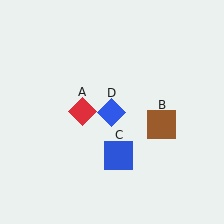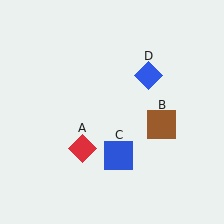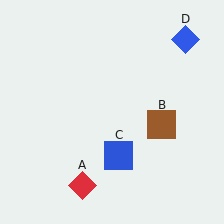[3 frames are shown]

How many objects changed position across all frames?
2 objects changed position: red diamond (object A), blue diamond (object D).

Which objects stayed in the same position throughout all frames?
Brown square (object B) and blue square (object C) remained stationary.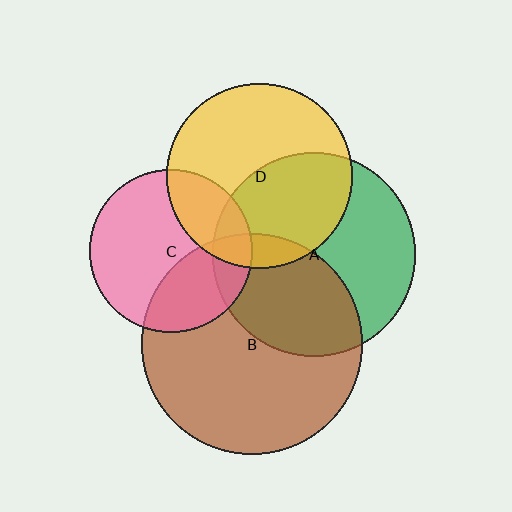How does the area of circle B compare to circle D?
Approximately 1.4 times.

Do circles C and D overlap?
Yes.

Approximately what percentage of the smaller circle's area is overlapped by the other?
Approximately 25%.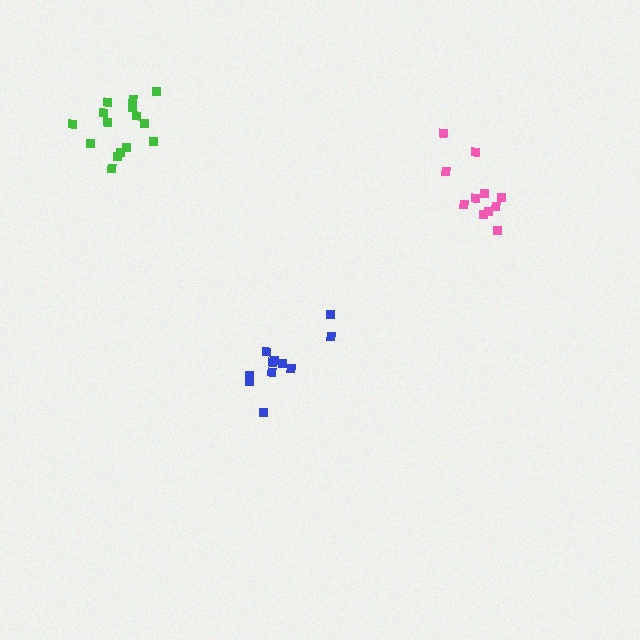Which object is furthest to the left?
The green cluster is leftmost.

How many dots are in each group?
Group 1: 15 dots, Group 2: 11 dots, Group 3: 11 dots (37 total).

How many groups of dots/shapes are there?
There are 3 groups.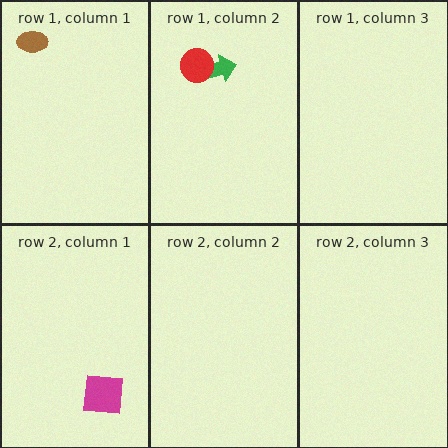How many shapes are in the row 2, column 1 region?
1.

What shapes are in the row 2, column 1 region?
The magenta square.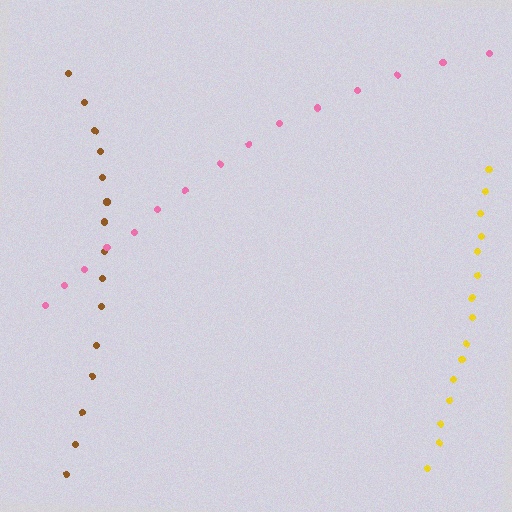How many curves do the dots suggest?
There are 3 distinct paths.